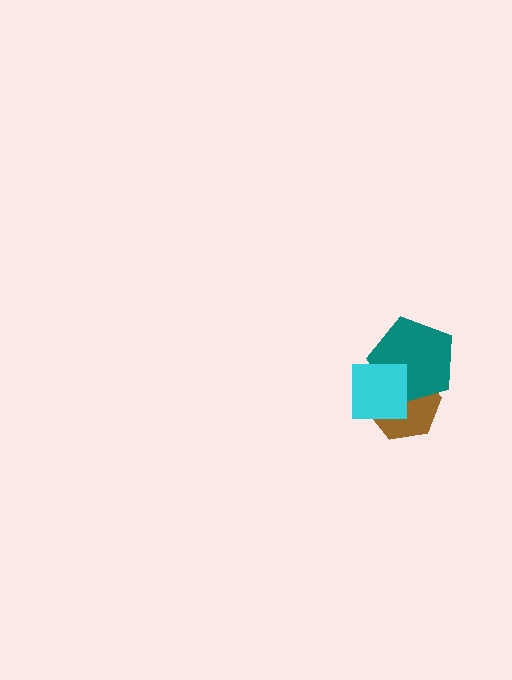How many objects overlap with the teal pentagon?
2 objects overlap with the teal pentagon.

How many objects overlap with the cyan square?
2 objects overlap with the cyan square.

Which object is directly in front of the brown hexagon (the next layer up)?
The teal pentagon is directly in front of the brown hexagon.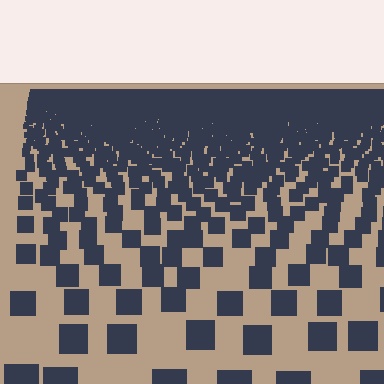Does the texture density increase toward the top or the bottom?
Density increases toward the top.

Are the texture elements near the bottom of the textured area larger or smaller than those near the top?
Larger. Near the bottom, elements are closer to the viewer and appear at a bigger on-screen size.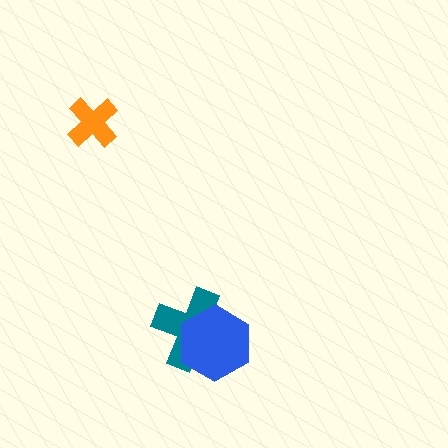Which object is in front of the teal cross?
The blue hexagon is in front of the teal cross.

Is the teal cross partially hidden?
Yes, it is partially covered by another shape.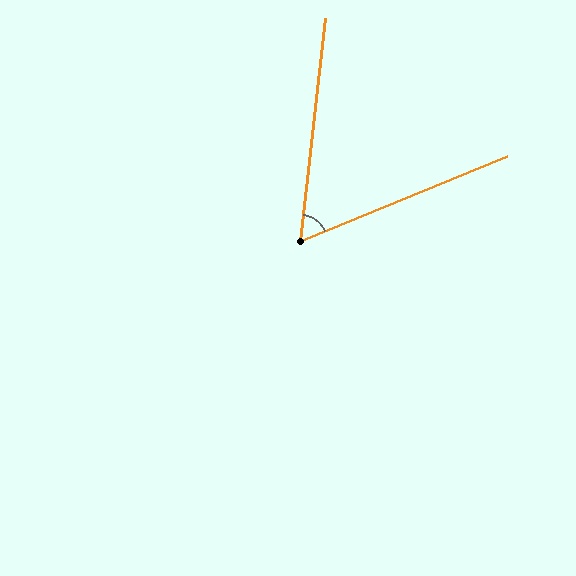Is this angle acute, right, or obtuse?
It is acute.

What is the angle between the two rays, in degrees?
Approximately 61 degrees.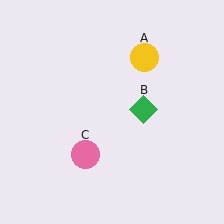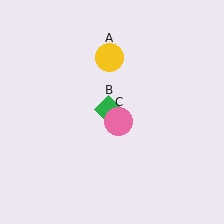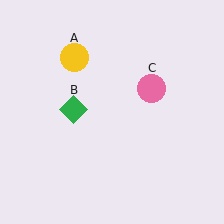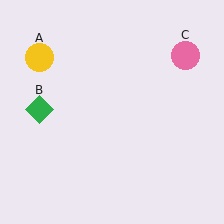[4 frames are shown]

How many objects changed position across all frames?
3 objects changed position: yellow circle (object A), green diamond (object B), pink circle (object C).